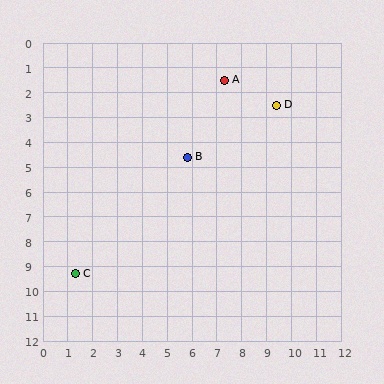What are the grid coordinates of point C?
Point C is at approximately (1.3, 9.3).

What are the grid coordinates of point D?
Point D is at approximately (9.4, 2.5).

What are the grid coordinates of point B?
Point B is at approximately (5.8, 4.6).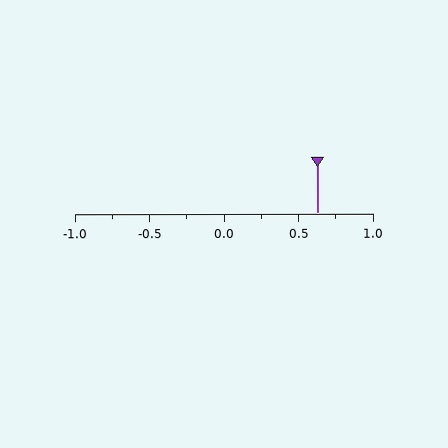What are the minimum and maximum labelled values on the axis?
The axis runs from -1.0 to 1.0.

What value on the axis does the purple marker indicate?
The marker indicates approximately 0.62.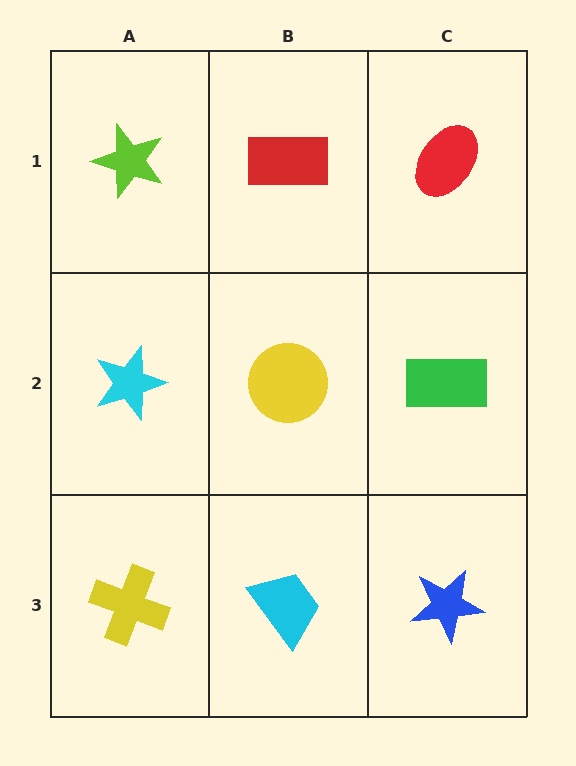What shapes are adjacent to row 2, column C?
A red ellipse (row 1, column C), a blue star (row 3, column C), a yellow circle (row 2, column B).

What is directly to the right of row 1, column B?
A red ellipse.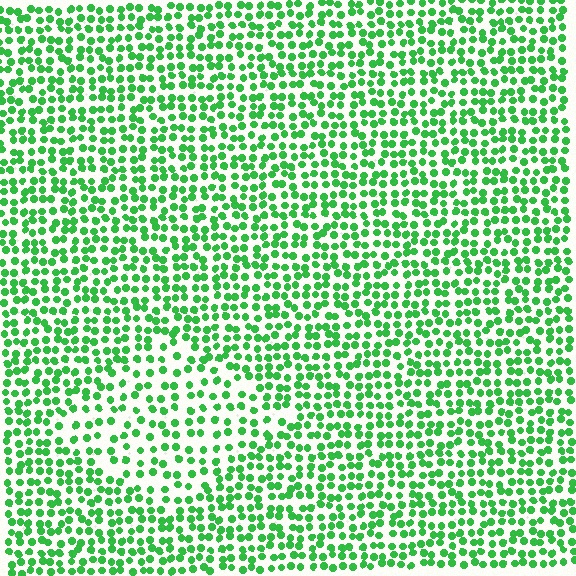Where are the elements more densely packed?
The elements are more densely packed outside the diamond boundary.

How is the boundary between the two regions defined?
The boundary is defined by a change in element density (approximately 1.7x ratio). All elements are the same color, size, and shape.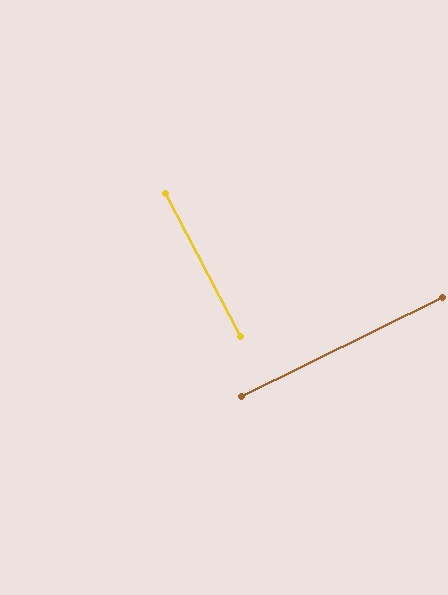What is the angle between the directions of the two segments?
Approximately 88 degrees.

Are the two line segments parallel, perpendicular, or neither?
Perpendicular — they meet at approximately 88°.